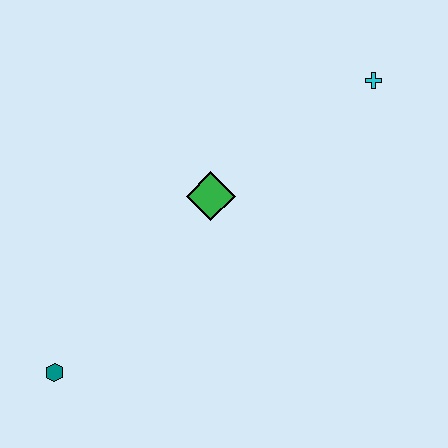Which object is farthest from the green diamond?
The teal hexagon is farthest from the green diamond.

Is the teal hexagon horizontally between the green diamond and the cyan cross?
No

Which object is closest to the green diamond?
The cyan cross is closest to the green diamond.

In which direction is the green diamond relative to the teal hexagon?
The green diamond is above the teal hexagon.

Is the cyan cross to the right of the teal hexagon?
Yes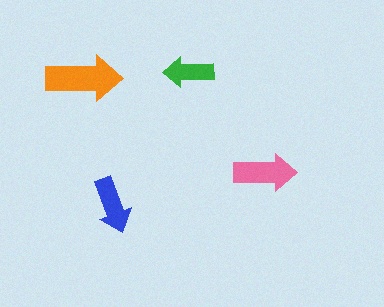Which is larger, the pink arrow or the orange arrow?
The orange one.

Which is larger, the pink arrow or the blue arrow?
The pink one.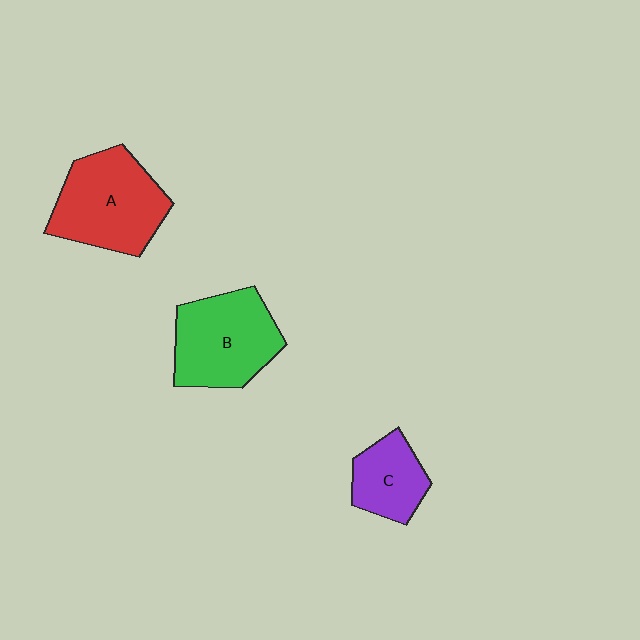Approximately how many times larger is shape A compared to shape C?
Approximately 1.8 times.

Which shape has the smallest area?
Shape C (purple).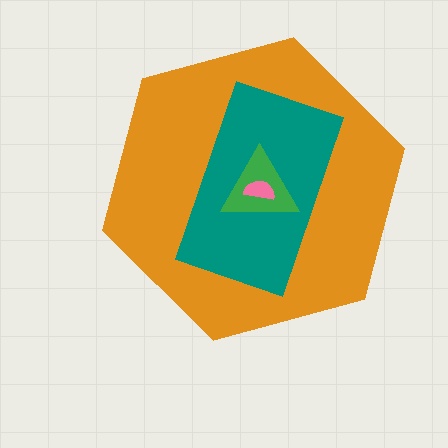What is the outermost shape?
The orange hexagon.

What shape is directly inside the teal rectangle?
The green triangle.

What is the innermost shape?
The pink semicircle.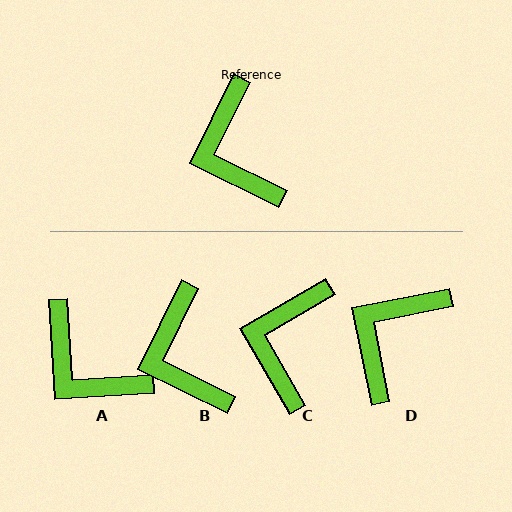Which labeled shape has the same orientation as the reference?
B.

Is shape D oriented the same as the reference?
No, it is off by about 53 degrees.